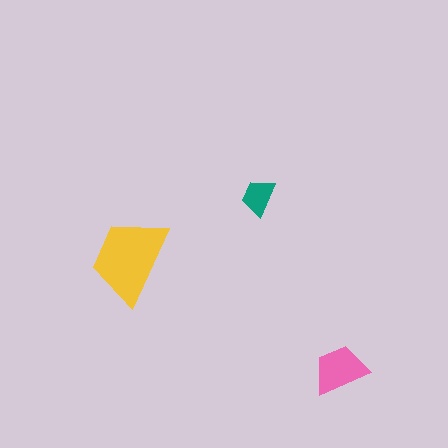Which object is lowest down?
The pink trapezoid is bottommost.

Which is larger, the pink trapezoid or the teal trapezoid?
The pink one.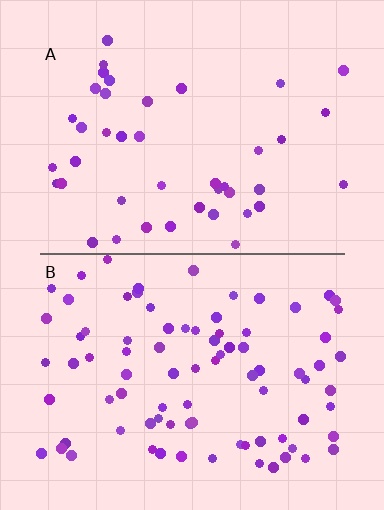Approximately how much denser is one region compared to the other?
Approximately 2.0× — region B over region A.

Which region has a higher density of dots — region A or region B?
B (the bottom).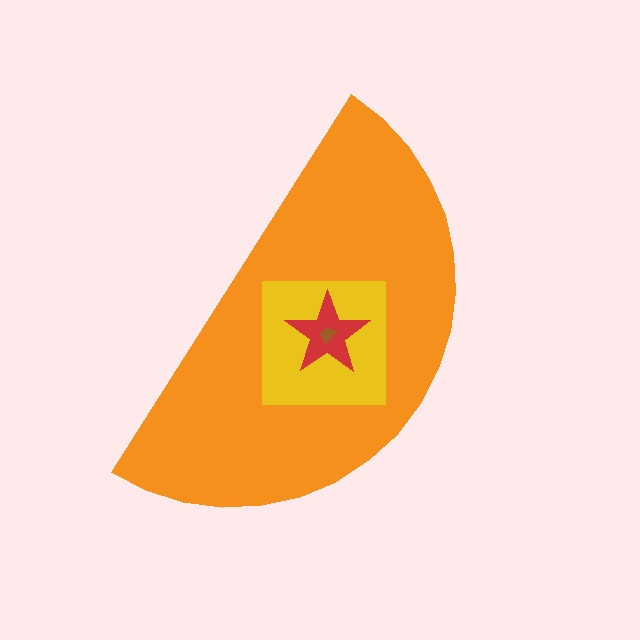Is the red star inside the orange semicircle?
Yes.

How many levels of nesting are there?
4.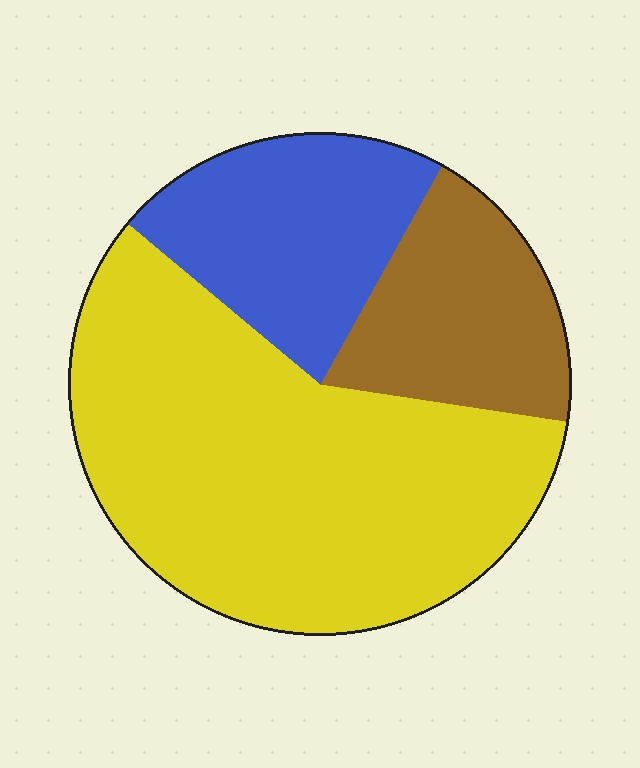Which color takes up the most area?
Yellow, at roughly 60%.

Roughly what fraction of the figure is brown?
Brown covers 19% of the figure.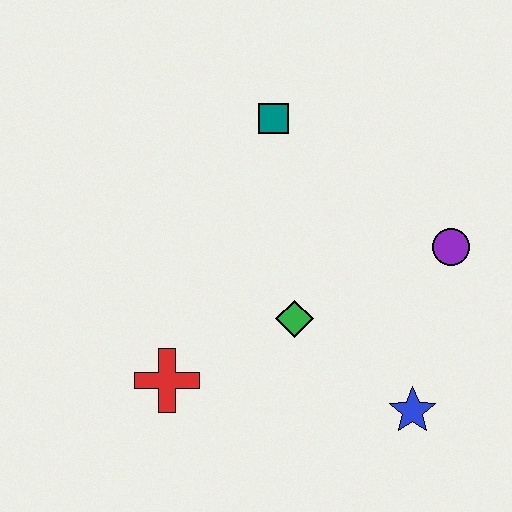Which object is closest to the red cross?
The green diamond is closest to the red cross.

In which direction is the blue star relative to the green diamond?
The blue star is to the right of the green diamond.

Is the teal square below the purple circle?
No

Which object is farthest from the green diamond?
The teal square is farthest from the green diamond.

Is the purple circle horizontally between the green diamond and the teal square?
No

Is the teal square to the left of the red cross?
No